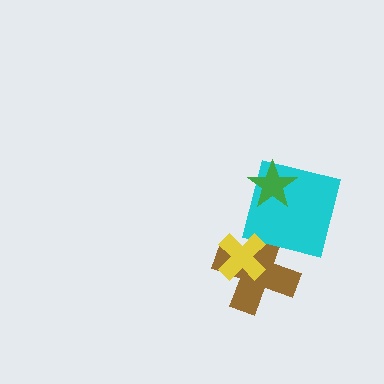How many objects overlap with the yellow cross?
1 object overlaps with the yellow cross.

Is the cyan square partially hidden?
Yes, it is partially covered by another shape.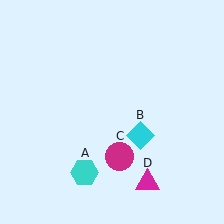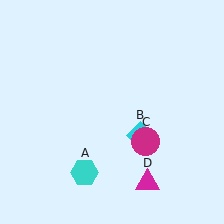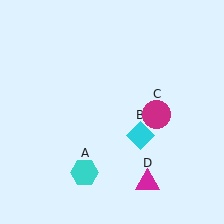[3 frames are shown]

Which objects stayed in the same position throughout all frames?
Cyan hexagon (object A) and cyan diamond (object B) and magenta triangle (object D) remained stationary.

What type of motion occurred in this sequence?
The magenta circle (object C) rotated counterclockwise around the center of the scene.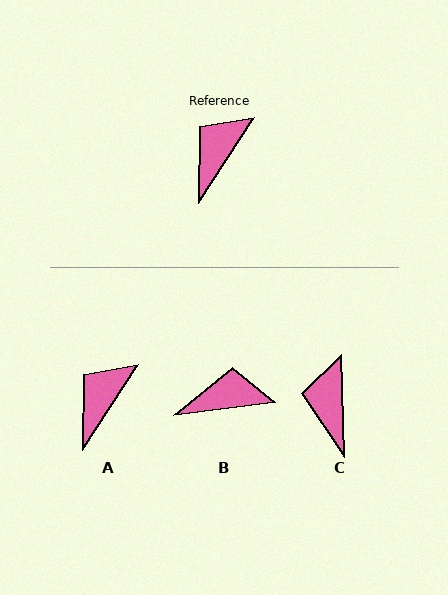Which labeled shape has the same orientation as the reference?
A.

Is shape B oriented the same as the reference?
No, it is off by about 50 degrees.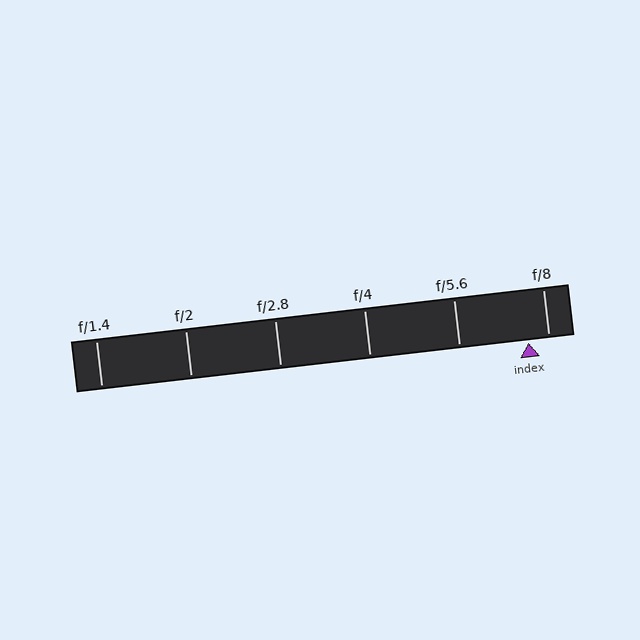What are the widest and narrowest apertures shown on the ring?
The widest aperture shown is f/1.4 and the narrowest is f/8.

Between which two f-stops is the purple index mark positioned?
The index mark is between f/5.6 and f/8.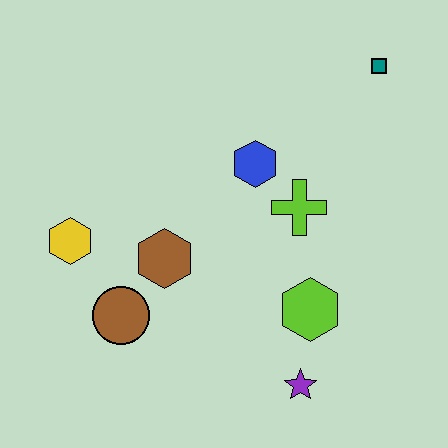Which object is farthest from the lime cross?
The yellow hexagon is farthest from the lime cross.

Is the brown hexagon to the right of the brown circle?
Yes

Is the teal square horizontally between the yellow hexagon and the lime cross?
No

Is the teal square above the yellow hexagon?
Yes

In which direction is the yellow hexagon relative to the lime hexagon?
The yellow hexagon is to the left of the lime hexagon.